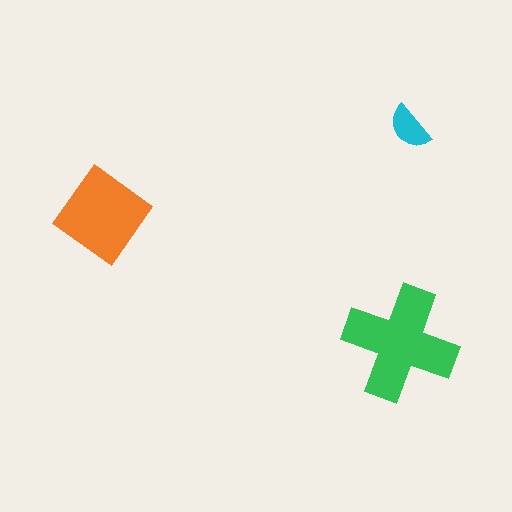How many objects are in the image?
There are 3 objects in the image.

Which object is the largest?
The green cross.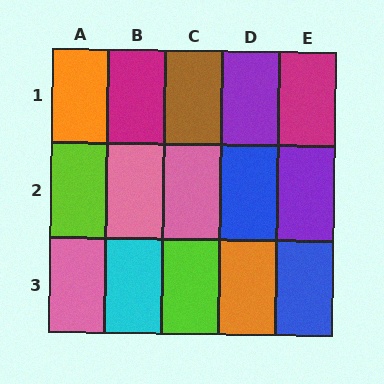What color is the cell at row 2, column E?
Purple.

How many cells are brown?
1 cell is brown.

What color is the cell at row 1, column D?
Purple.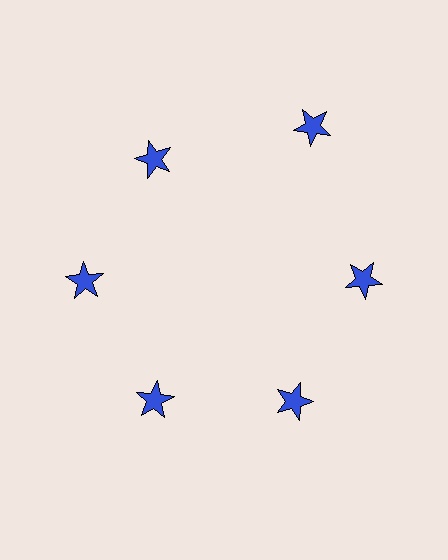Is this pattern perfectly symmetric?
No. The 6 blue stars are arranged in a ring, but one element near the 1 o'clock position is pushed outward from the center, breaking the 6-fold rotational symmetry.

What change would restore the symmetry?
The symmetry would be restored by moving it inward, back onto the ring so that all 6 stars sit at equal angles and equal distance from the center.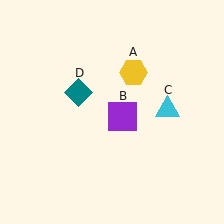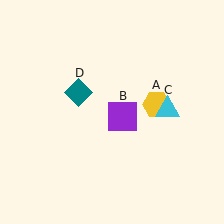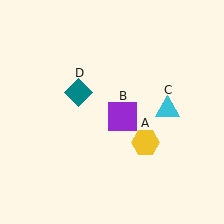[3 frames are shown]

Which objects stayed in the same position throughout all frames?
Purple square (object B) and cyan triangle (object C) and teal diamond (object D) remained stationary.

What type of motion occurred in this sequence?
The yellow hexagon (object A) rotated clockwise around the center of the scene.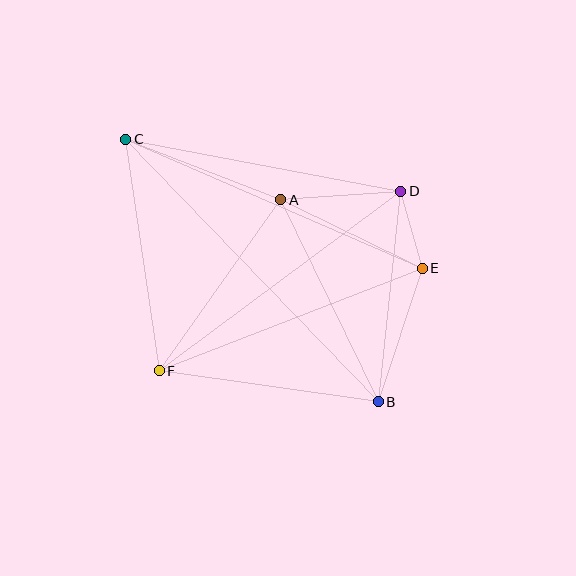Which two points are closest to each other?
Points D and E are closest to each other.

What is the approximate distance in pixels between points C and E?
The distance between C and E is approximately 323 pixels.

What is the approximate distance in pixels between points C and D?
The distance between C and D is approximately 280 pixels.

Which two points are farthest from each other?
Points B and C are farthest from each other.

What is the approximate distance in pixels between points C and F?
The distance between C and F is approximately 234 pixels.